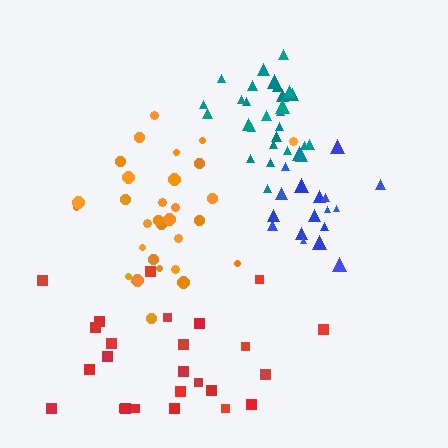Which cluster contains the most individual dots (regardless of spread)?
Orange (30).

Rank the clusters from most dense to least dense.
teal, blue, orange, red.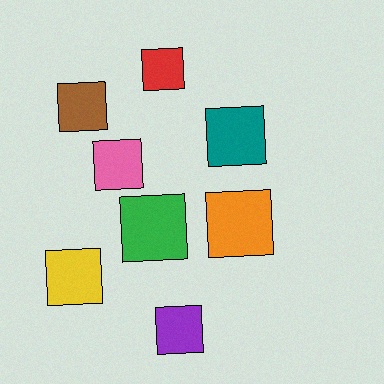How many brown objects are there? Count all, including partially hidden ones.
There is 1 brown object.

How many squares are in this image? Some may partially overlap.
There are 8 squares.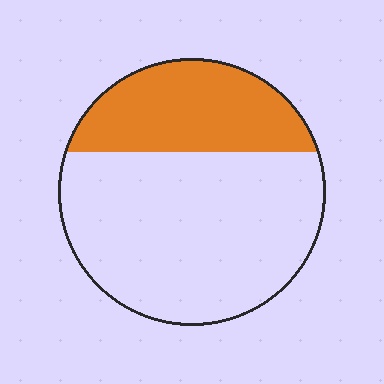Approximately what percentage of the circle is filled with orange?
Approximately 30%.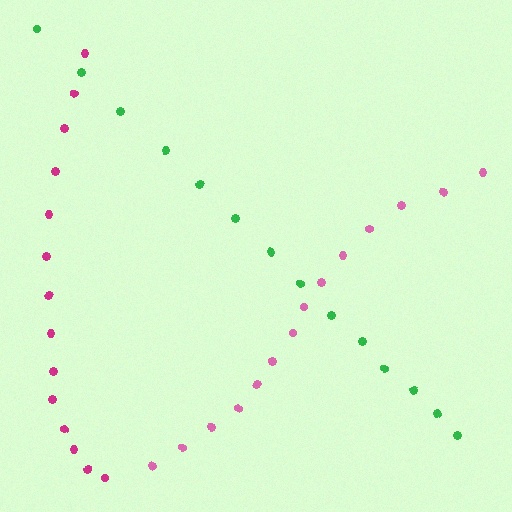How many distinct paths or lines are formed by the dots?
There are 3 distinct paths.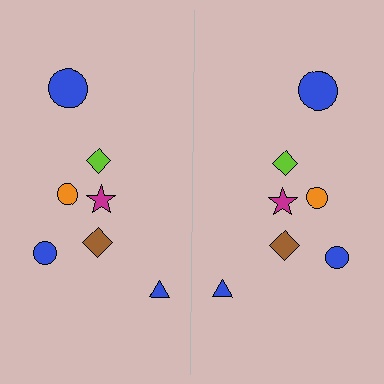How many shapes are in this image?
There are 14 shapes in this image.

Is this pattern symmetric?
Yes, this pattern has bilateral (reflection) symmetry.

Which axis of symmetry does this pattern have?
The pattern has a vertical axis of symmetry running through the center of the image.